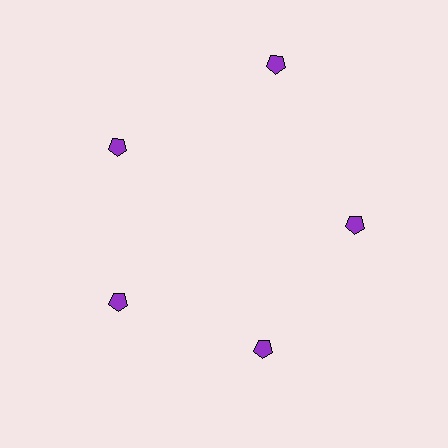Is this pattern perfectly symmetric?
No. The 5 purple pentagons are arranged in a ring, but one element near the 1 o'clock position is pushed outward from the center, breaking the 5-fold rotational symmetry.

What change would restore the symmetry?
The symmetry would be restored by moving it inward, back onto the ring so that all 5 pentagons sit at equal angles and equal distance from the center.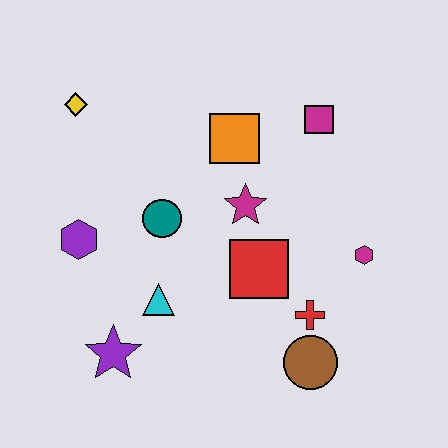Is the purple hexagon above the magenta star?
No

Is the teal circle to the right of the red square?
No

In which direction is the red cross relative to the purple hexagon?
The red cross is to the right of the purple hexagon.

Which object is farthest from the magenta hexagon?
The yellow diamond is farthest from the magenta hexagon.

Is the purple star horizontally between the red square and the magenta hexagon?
No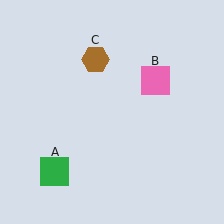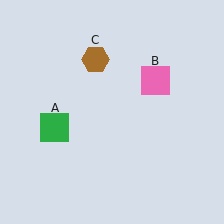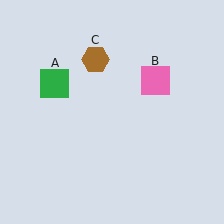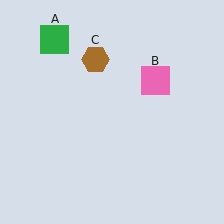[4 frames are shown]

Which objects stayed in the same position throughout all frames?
Pink square (object B) and brown hexagon (object C) remained stationary.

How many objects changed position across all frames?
1 object changed position: green square (object A).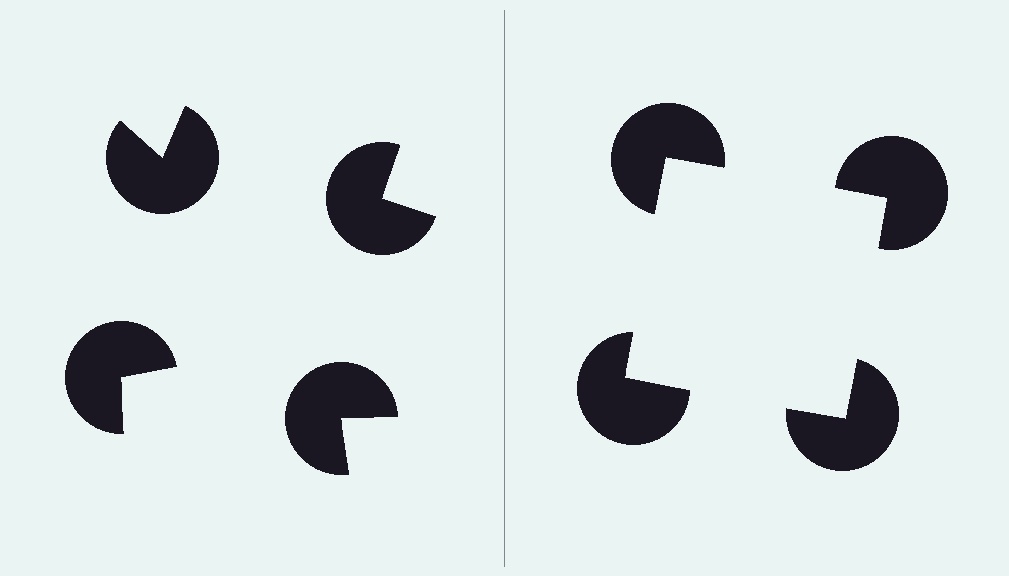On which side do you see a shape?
An illusory square appears on the right side. On the left side the wedge cuts are rotated, so no coherent shape forms.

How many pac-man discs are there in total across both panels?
8 — 4 on each side.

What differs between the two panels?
The pac-man discs are positioned identically on both sides; only the wedge orientations differ. On the right they align to a square; on the left they are misaligned.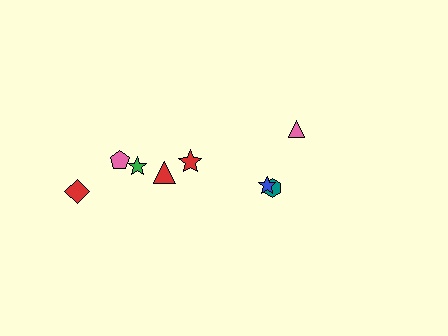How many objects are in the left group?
There are 5 objects.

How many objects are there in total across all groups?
There are 8 objects.